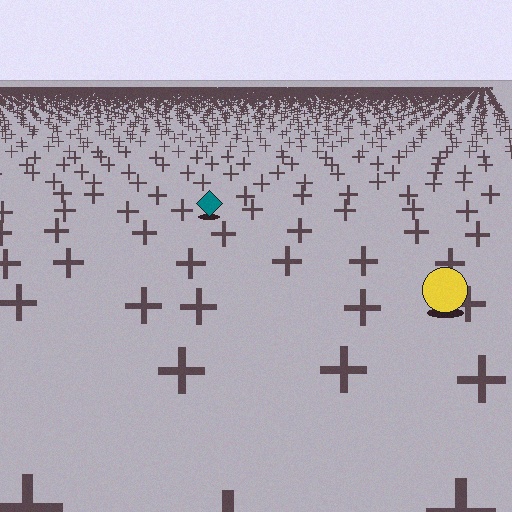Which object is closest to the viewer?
The yellow circle is closest. The texture marks near it are larger and more spread out.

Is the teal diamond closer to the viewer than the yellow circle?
No. The yellow circle is closer — you can tell from the texture gradient: the ground texture is coarser near it.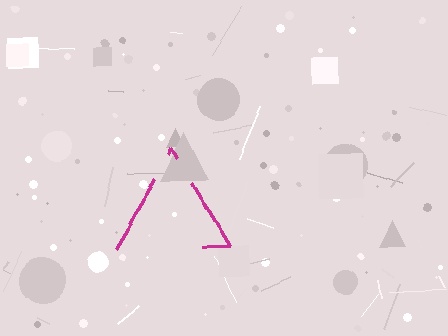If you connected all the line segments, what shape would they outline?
They would outline a triangle.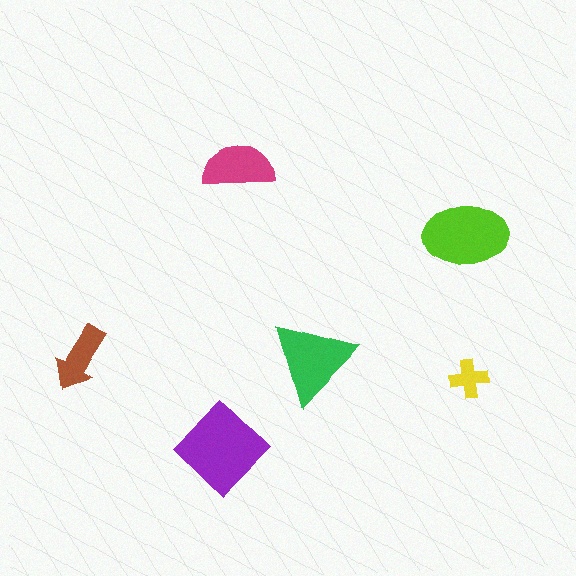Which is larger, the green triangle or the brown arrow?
The green triangle.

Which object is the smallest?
The yellow cross.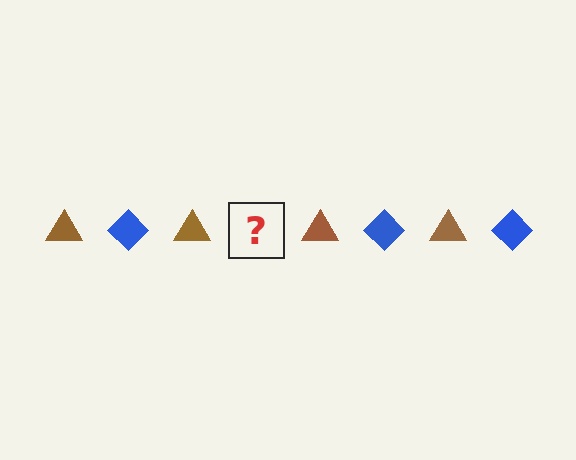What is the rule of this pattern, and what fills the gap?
The rule is that the pattern alternates between brown triangle and blue diamond. The gap should be filled with a blue diamond.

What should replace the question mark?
The question mark should be replaced with a blue diamond.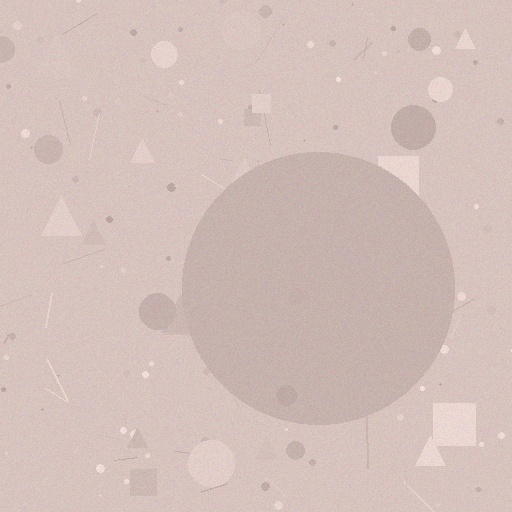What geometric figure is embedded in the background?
A circle is embedded in the background.